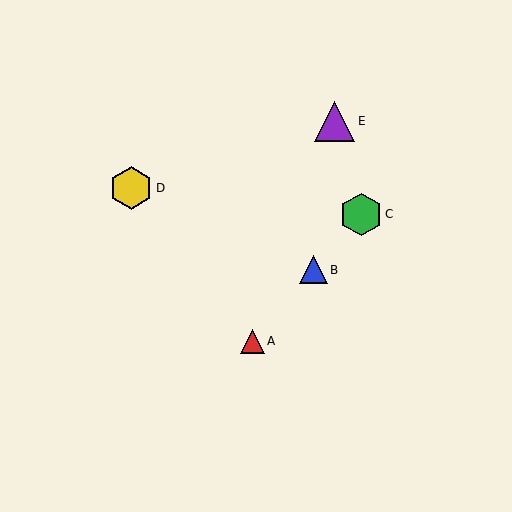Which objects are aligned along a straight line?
Objects A, B, C are aligned along a straight line.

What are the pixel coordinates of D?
Object D is at (131, 188).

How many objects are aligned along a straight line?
3 objects (A, B, C) are aligned along a straight line.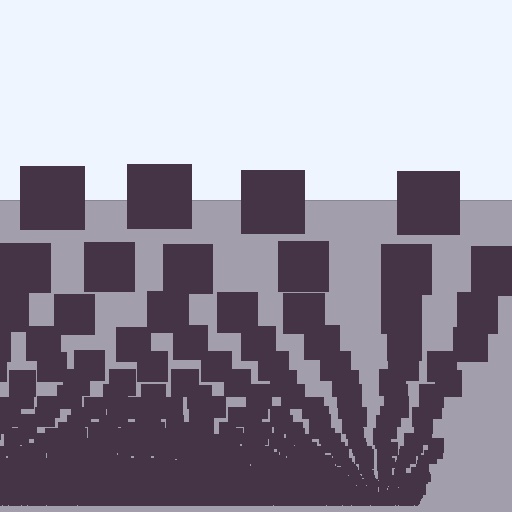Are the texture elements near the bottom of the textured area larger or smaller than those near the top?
Smaller. The gradient is inverted — elements near the bottom are smaller and denser.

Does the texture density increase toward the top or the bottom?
Density increases toward the bottom.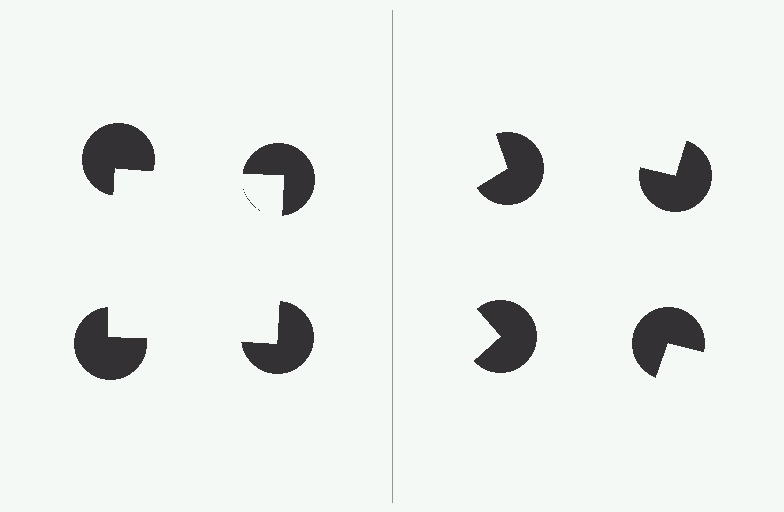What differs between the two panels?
The pac-man discs are positioned identically on both sides; only the wedge orientations differ. On the left they align to a square; on the right they are misaligned.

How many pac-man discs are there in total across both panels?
8 — 4 on each side.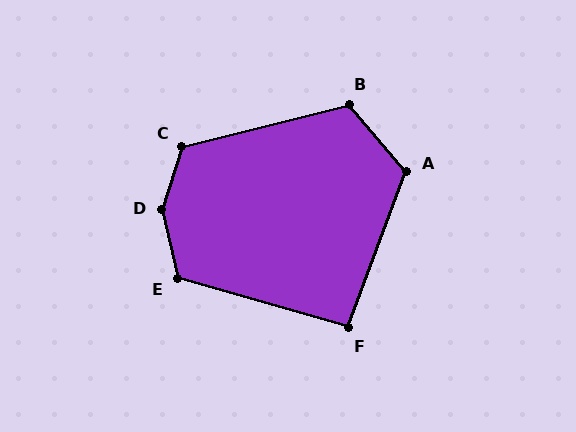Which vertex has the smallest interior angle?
F, at approximately 95 degrees.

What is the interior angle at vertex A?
Approximately 119 degrees (obtuse).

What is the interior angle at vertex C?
Approximately 122 degrees (obtuse).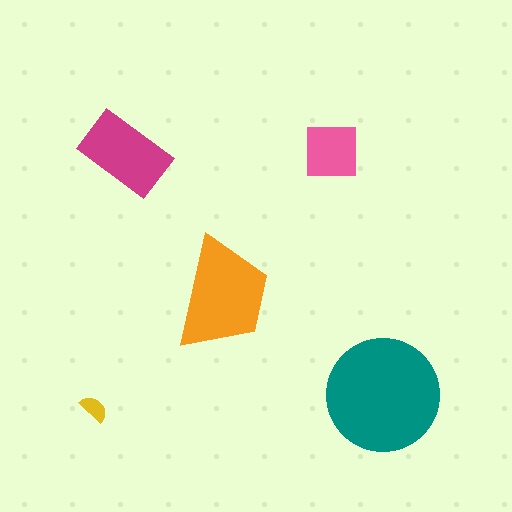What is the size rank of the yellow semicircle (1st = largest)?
5th.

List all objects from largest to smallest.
The teal circle, the orange trapezoid, the magenta rectangle, the pink square, the yellow semicircle.